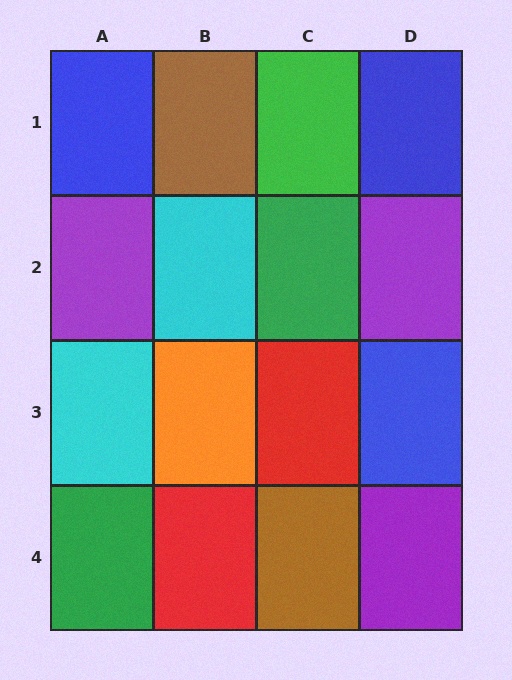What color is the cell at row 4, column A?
Green.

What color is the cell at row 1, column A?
Blue.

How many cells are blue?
3 cells are blue.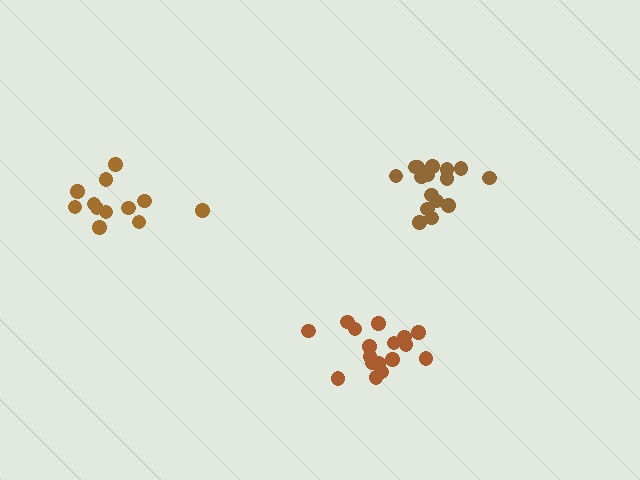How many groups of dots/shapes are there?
There are 3 groups.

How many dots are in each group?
Group 1: 17 dots, Group 2: 16 dots, Group 3: 12 dots (45 total).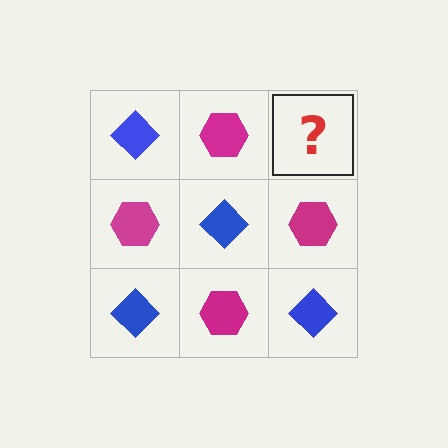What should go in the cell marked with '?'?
The missing cell should contain a blue diamond.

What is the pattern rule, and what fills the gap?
The rule is that it alternates blue diamond and magenta hexagon in a checkerboard pattern. The gap should be filled with a blue diamond.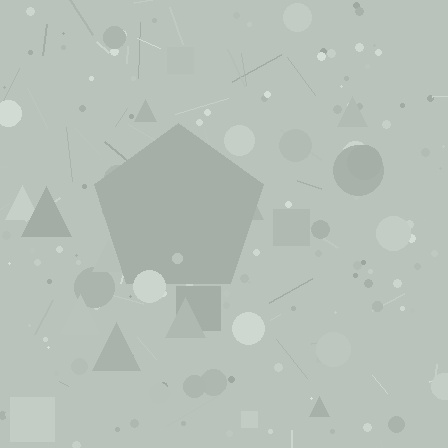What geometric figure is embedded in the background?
A pentagon is embedded in the background.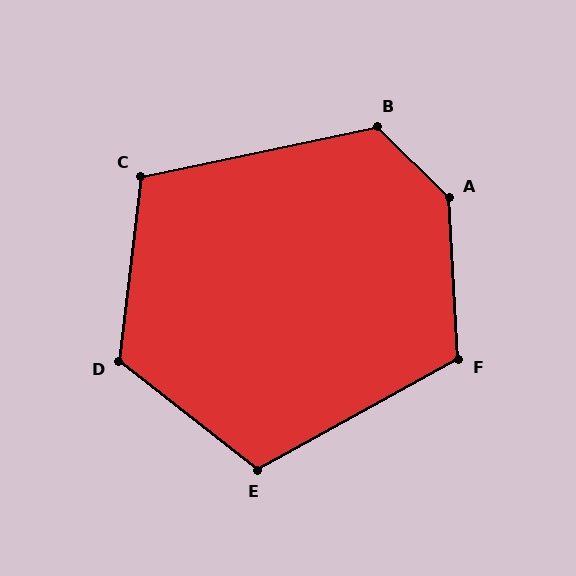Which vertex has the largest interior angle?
A, at approximately 138 degrees.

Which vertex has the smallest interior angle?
C, at approximately 109 degrees.